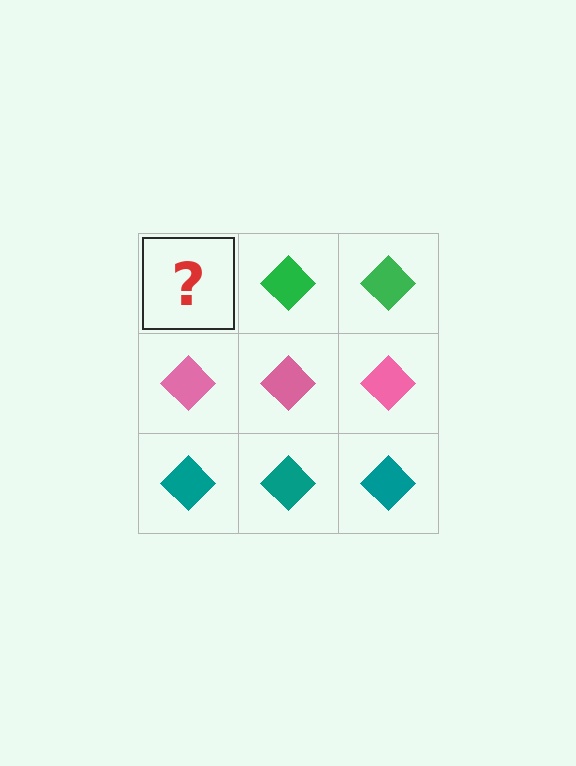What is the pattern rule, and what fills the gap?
The rule is that each row has a consistent color. The gap should be filled with a green diamond.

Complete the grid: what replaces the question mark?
The question mark should be replaced with a green diamond.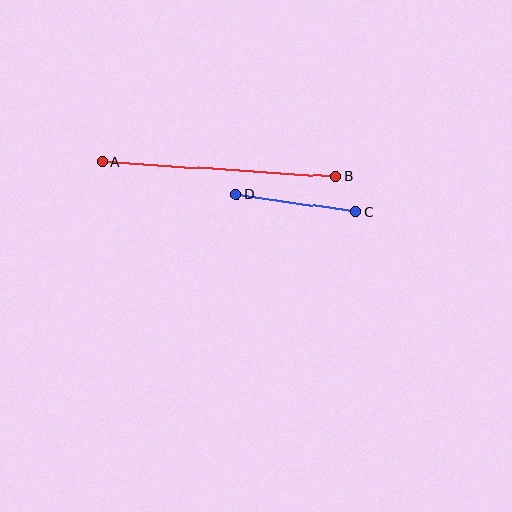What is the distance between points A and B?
The distance is approximately 234 pixels.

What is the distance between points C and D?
The distance is approximately 120 pixels.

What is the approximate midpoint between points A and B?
The midpoint is at approximately (219, 169) pixels.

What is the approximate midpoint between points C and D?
The midpoint is at approximately (296, 203) pixels.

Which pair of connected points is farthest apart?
Points A and B are farthest apart.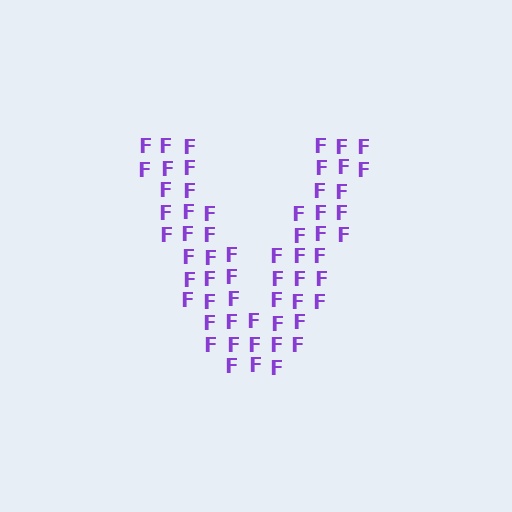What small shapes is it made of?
It is made of small letter F's.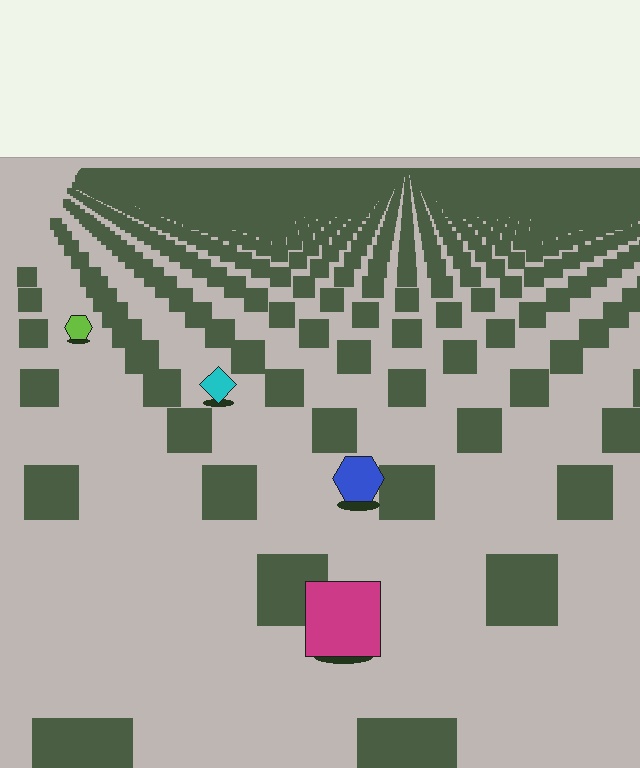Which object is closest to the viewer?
The magenta square is closest. The texture marks near it are larger and more spread out.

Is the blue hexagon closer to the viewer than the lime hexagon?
Yes. The blue hexagon is closer — you can tell from the texture gradient: the ground texture is coarser near it.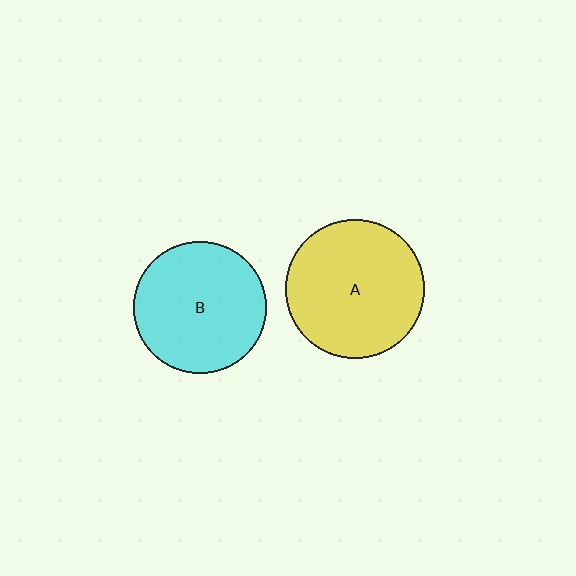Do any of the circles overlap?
No, none of the circles overlap.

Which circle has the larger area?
Circle A (yellow).